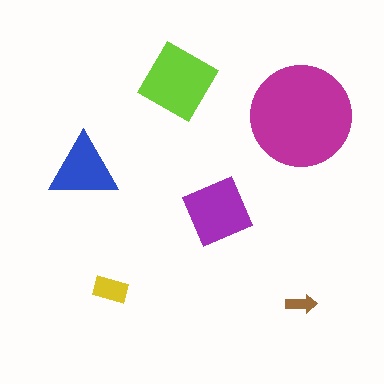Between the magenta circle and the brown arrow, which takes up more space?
The magenta circle.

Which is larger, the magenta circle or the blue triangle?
The magenta circle.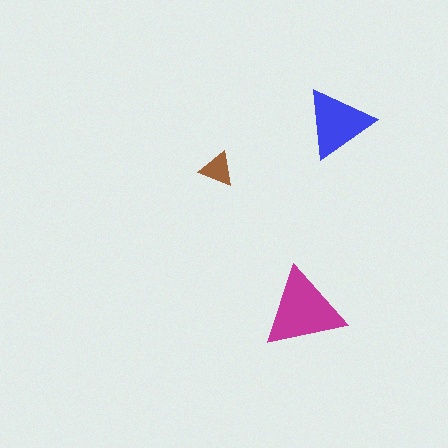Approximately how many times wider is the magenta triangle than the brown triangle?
About 2.5 times wider.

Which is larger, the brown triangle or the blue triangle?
The blue one.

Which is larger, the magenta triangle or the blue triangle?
The magenta one.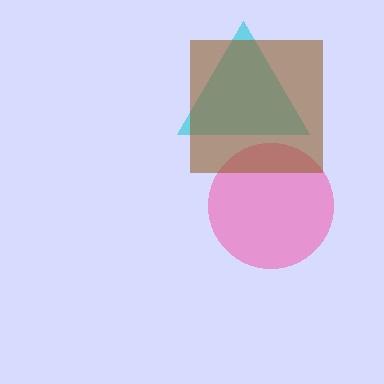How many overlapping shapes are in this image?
There are 3 overlapping shapes in the image.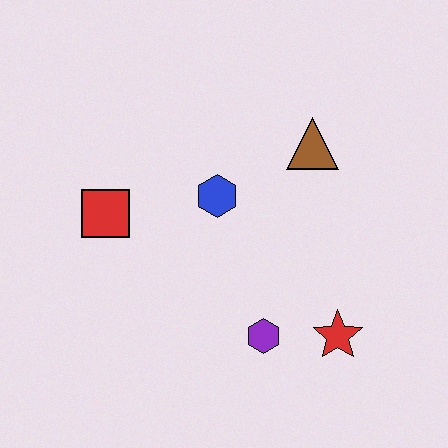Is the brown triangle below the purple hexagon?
No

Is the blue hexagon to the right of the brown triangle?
No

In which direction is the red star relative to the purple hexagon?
The red star is to the right of the purple hexagon.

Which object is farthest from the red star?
The red square is farthest from the red star.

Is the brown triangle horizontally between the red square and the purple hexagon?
No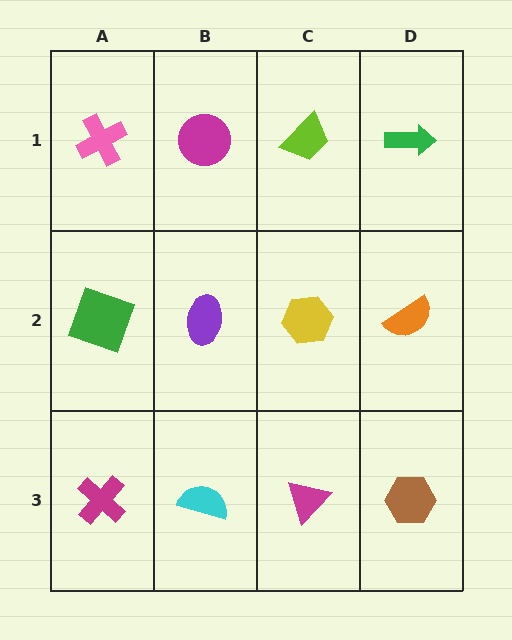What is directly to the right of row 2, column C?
An orange semicircle.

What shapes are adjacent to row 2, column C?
A lime trapezoid (row 1, column C), a magenta triangle (row 3, column C), a purple ellipse (row 2, column B), an orange semicircle (row 2, column D).